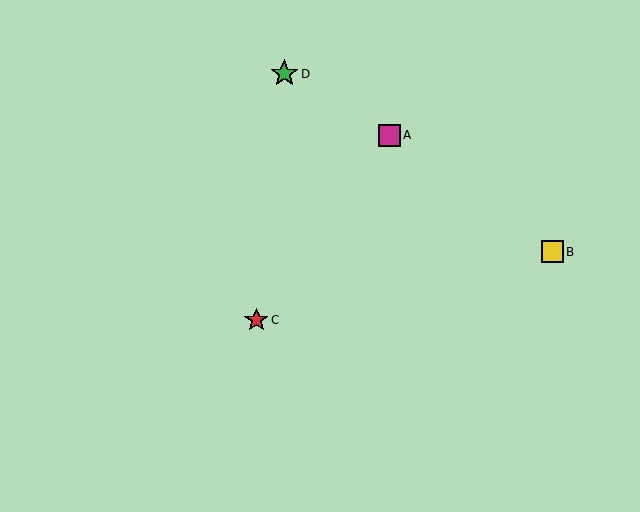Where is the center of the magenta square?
The center of the magenta square is at (389, 136).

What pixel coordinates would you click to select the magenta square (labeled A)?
Click at (389, 136) to select the magenta square A.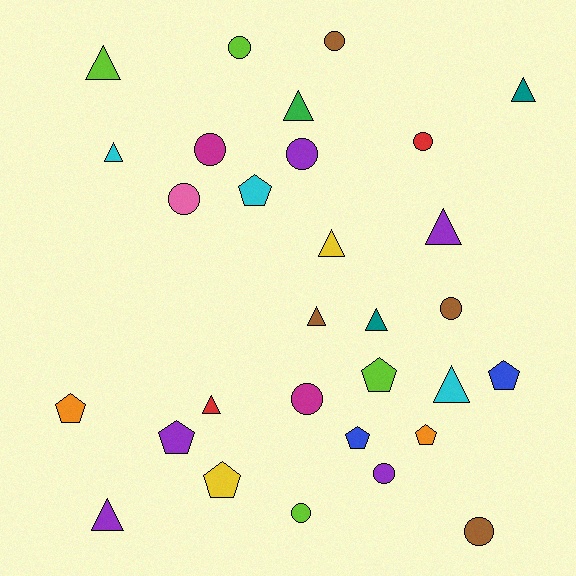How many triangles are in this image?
There are 11 triangles.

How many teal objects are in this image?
There are 2 teal objects.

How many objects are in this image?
There are 30 objects.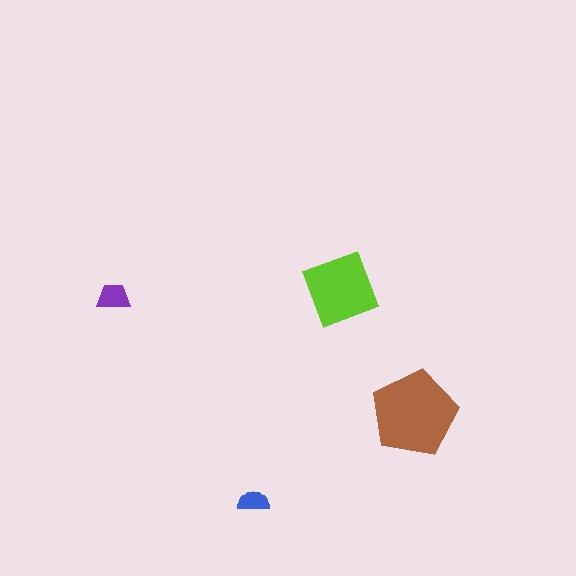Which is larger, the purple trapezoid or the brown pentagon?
The brown pentagon.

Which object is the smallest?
The blue semicircle.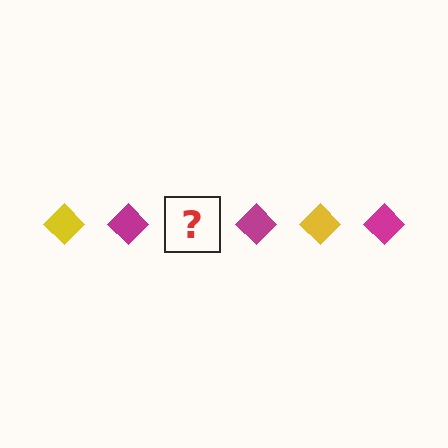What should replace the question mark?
The question mark should be replaced with a yellow diamond.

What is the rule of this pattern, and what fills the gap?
The rule is that the pattern cycles through yellow, magenta diamonds. The gap should be filled with a yellow diamond.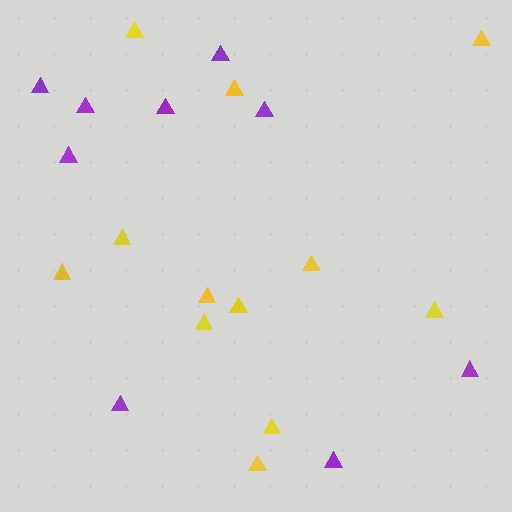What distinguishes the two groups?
There are 2 groups: one group of purple triangles (9) and one group of yellow triangles (12).